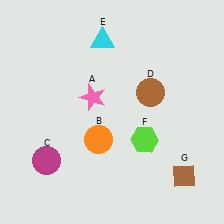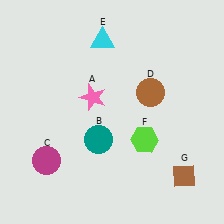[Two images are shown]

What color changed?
The circle (B) changed from orange in Image 1 to teal in Image 2.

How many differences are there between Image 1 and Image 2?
There is 1 difference between the two images.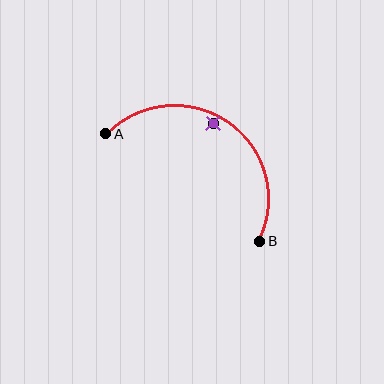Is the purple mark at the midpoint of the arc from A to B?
No — the purple mark does not lie on the arc at all. It sits slightly inside the curve.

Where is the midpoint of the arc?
The arc midpoint is the point on the curve farthest from the straight line joining A and B. It sits above and to the right of that line.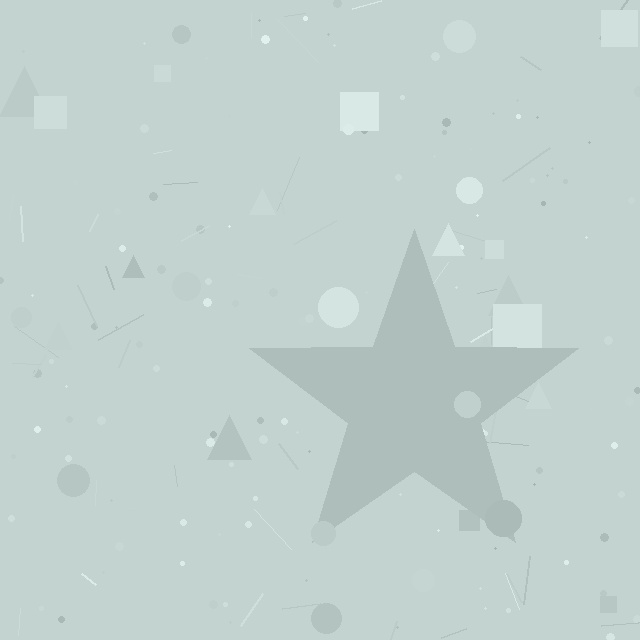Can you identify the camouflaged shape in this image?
The camouflaged shape is a star.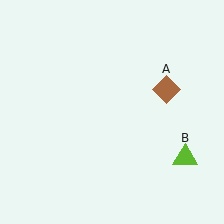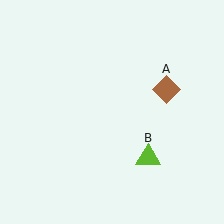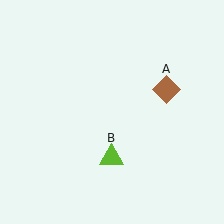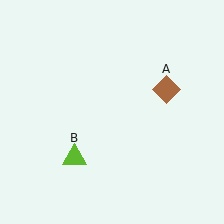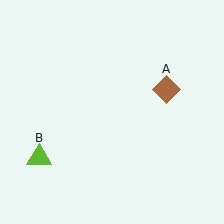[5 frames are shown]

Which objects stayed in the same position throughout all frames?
Brown diamond (object A) remained stationary.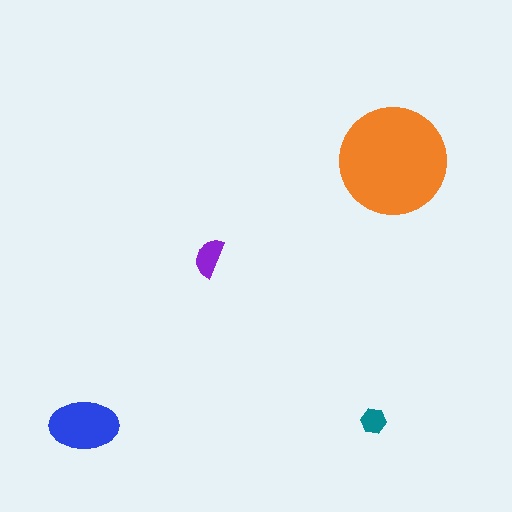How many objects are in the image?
There are 4 objects in the image.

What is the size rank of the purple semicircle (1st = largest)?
3rd.